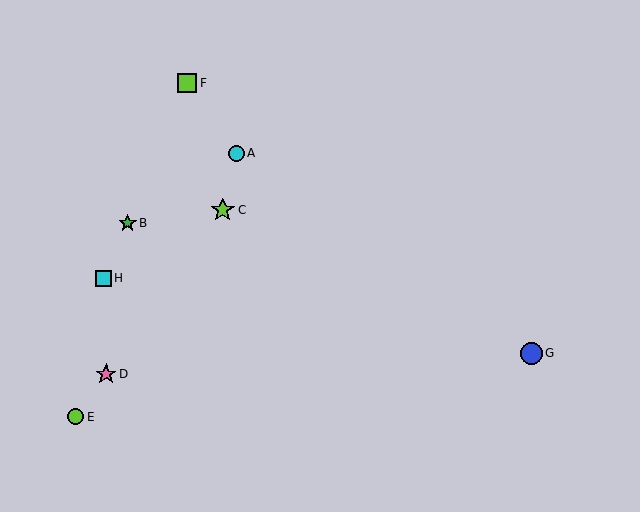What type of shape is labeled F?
Shape F is a lime square.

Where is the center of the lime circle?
The center of the lime circle is at (76, 417).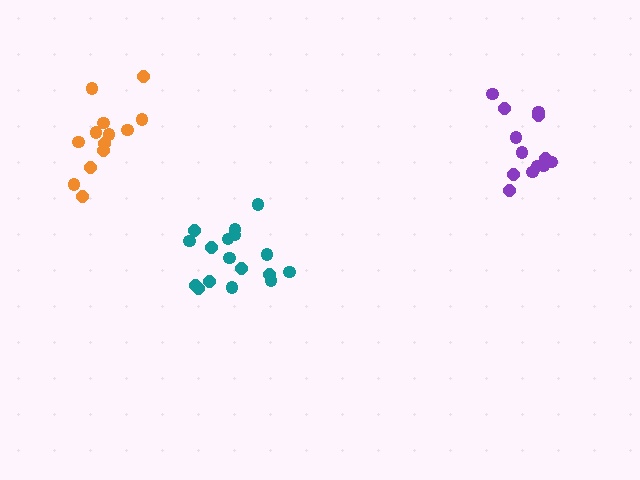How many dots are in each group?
Group 1: 13 dots, Group 2: 17 dots, Group 3: 13 dots (43 total).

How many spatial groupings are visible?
There are 3 spatial groupings.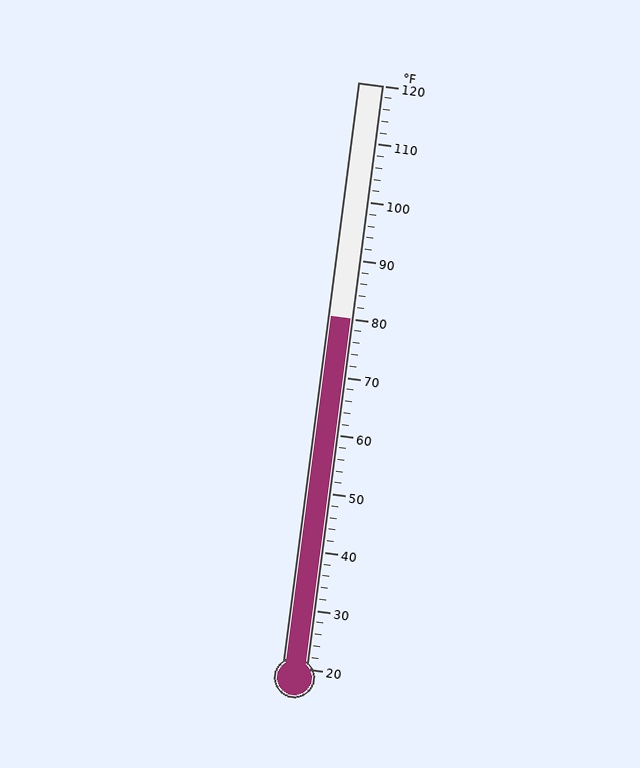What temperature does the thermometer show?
The thermometer shows approximately 80°F.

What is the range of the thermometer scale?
The thermometer scale ranges from 20°F to 120°F.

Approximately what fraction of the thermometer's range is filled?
The thermometer is filled to approximately 60% of its range.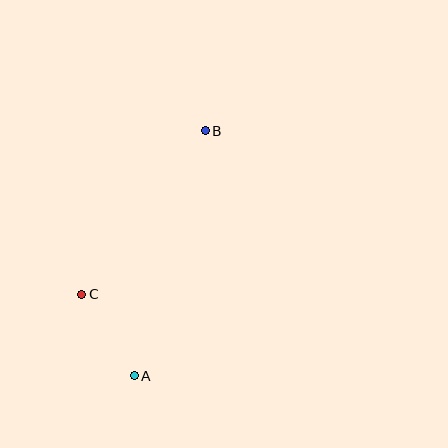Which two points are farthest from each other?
Points A and B are farthest from each other.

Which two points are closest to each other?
Points A and C are closest to each other.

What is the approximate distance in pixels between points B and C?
The distance between B and C is approximately 205 pixels.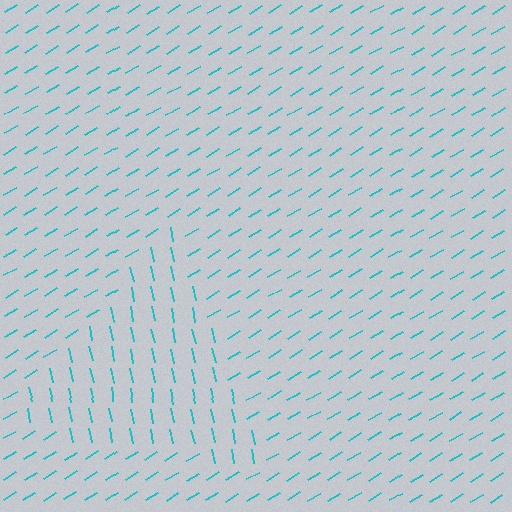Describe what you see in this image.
The image is filled with small cyan line segments. A triangle region in the image has lines oriented differently from the surrounding lines, creating a visible texture boundary.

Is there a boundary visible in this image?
Yes, there is a texture boundary formed by a change in line orientation.